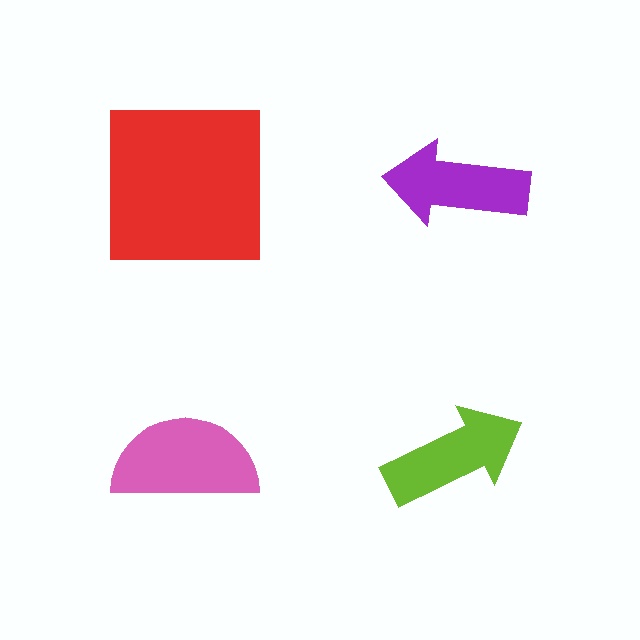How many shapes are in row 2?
2 shapes.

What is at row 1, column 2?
A purple arrow.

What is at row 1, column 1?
A red square.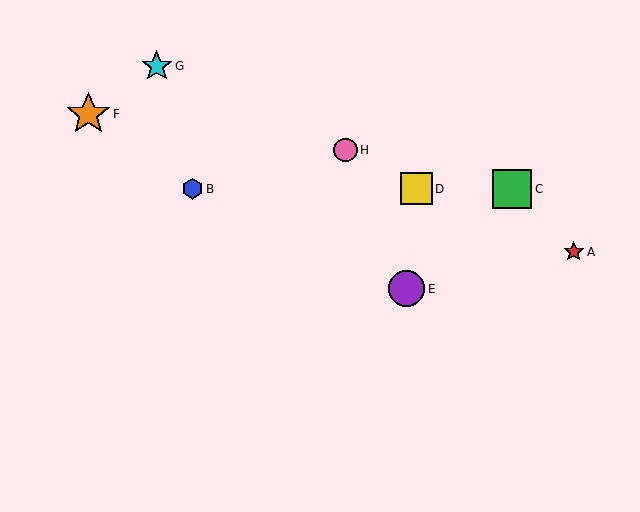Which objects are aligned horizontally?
Objects B, C, D are aligned horizontally.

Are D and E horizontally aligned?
No, D is at y≈189 and E is at y≈289.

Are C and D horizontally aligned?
Yes, both are at y≈189.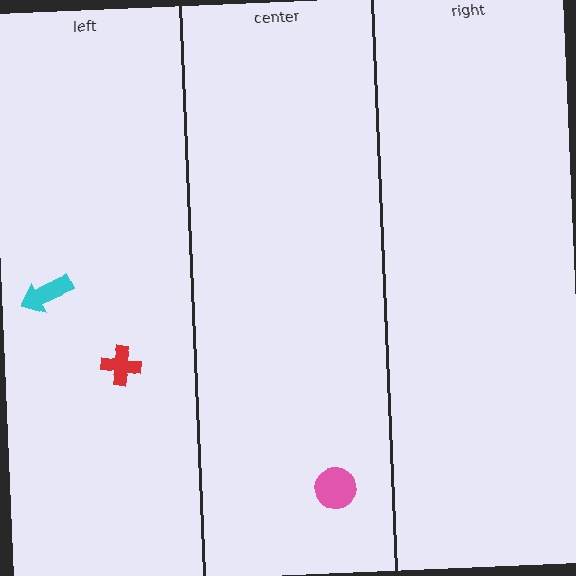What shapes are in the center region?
The pink circle.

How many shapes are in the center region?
1.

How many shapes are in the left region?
2.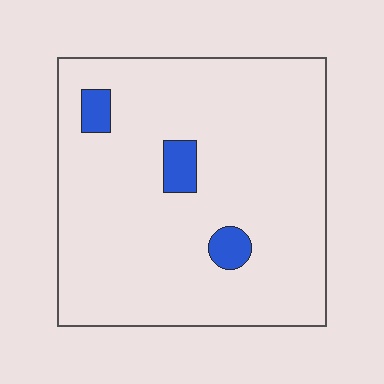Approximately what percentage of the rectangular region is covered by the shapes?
Approximately 5%.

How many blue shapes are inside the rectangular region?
3.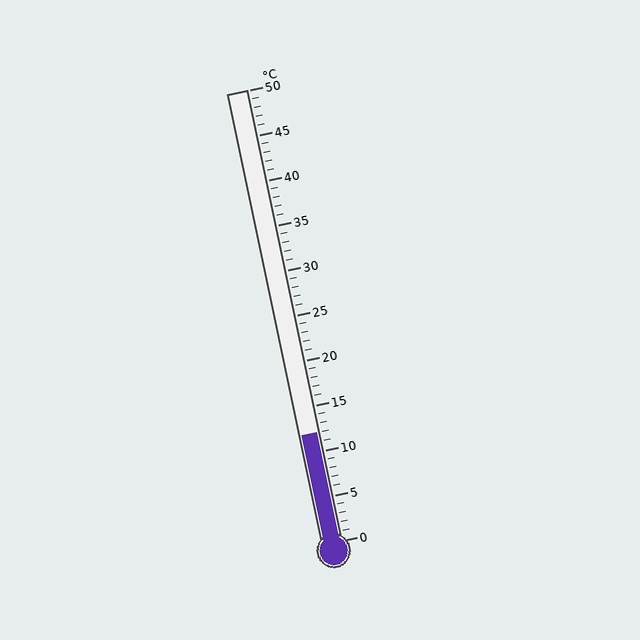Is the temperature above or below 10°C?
The temperature is above 10°C.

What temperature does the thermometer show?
The thermometer shows approximately 12°C.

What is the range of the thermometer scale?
The thermometer scale ranges from 0°C to 50°C.